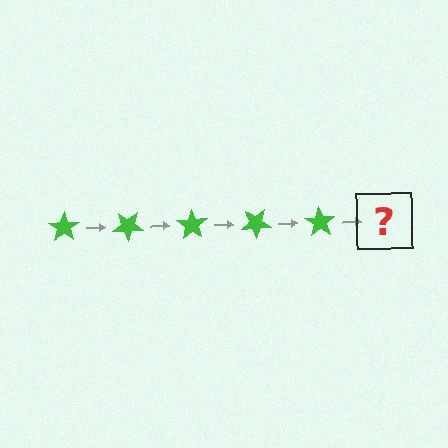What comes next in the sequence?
The next element should be a green star rotated 175 degrees.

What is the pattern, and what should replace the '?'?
The pattern is that the star rotates 35 degrees each step. The '?' should be a green star rotated 175 degrees.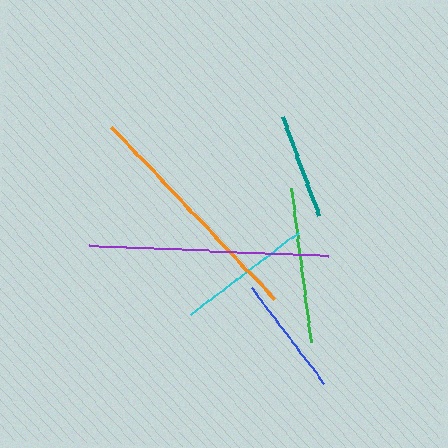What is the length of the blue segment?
The blue segment is approximately 119 pixels long.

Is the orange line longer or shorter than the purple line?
The purple line is longer than the orange line.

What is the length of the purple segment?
The purple segment is approximately 239 pixels long.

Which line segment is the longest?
The purple line is the longest at approximately 239 pixels.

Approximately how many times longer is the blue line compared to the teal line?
The blue line is approximately 1.1 times the length of the teal line.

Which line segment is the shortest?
The teal line is the shortest at approximately 106 pixels.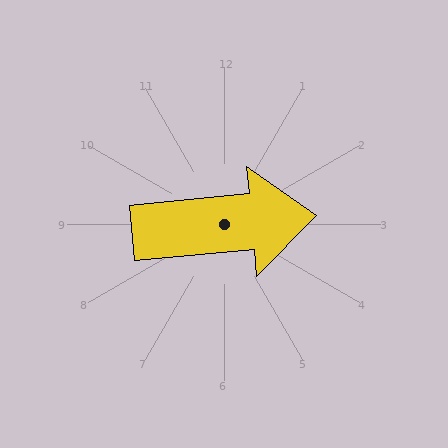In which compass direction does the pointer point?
East.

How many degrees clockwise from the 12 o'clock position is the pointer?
Approximately 85 degrees.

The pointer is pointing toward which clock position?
Roughly 3 o'clock.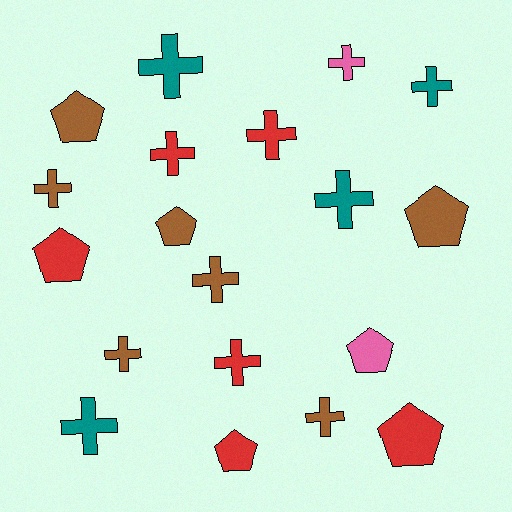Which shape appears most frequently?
Cross, with 12 objects.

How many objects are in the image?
There are 19 objects.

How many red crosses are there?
There are 3 red crosses.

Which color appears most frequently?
Brown, with 7 objects.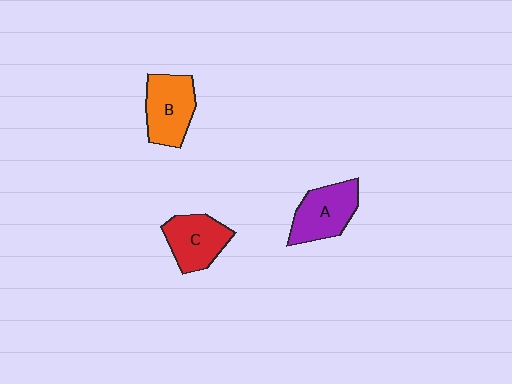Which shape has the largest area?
Shape B (orange).